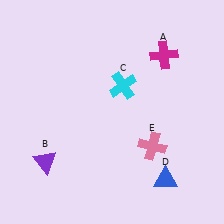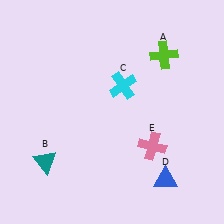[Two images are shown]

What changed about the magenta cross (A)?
In Image 1, A is magenta. In Image 2, it changed to lime.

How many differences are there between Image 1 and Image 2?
There are 2 differences between the two images.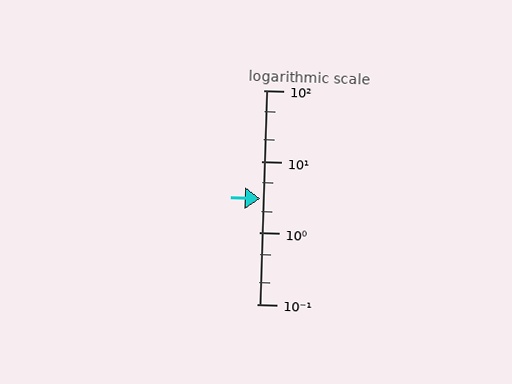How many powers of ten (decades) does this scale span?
The scale spans 3 decades, from 0.1 to 100.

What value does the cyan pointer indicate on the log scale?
The pointer indicates approximately 3.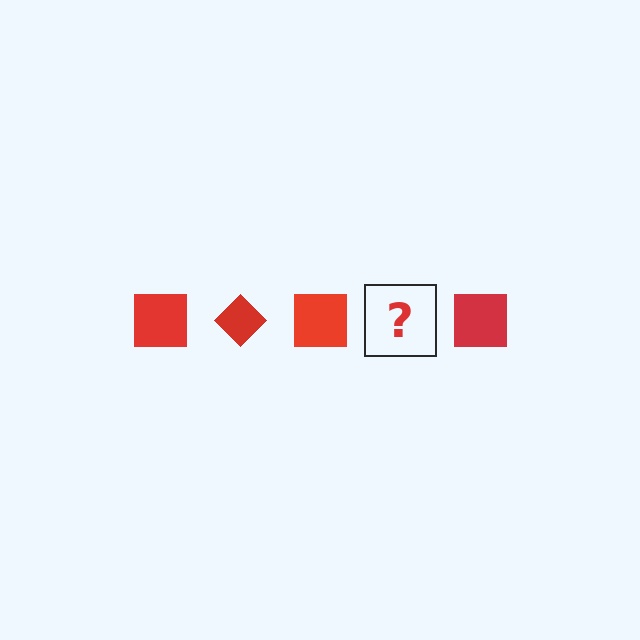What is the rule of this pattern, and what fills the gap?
The rule is that the pattern cycles through square, diamond shapes in red. The gap should be filled with a red diamond.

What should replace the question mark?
The question mark should be replaced with a red diamond.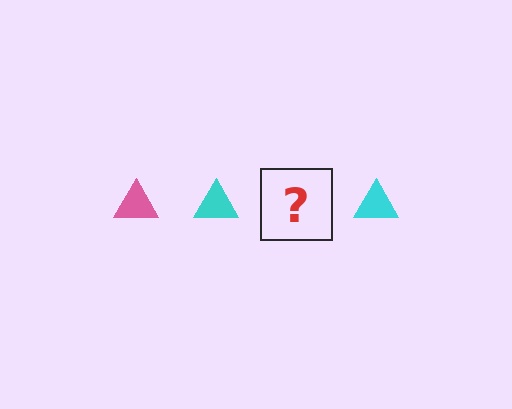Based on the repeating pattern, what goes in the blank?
The blank should be a pink triangle.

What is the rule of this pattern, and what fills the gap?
The rule is that the pattern cycles through pink, cyan triangles. The gap should be filled with a pink triangle.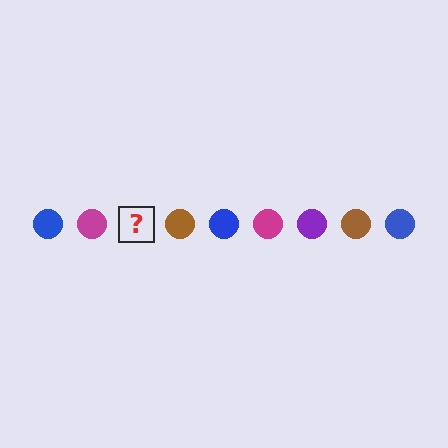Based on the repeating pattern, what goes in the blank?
The blank should be a purple circle.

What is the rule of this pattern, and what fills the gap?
The rule is that the pattern cycles through blue, magenta, purple, brown circles. The gap should be filled with a purple circle.